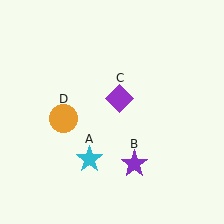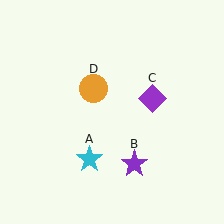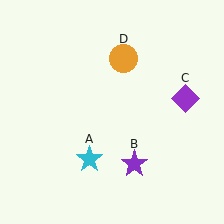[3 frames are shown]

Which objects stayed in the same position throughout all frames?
Cyan star (object A) and purple star (object B) remained stationary.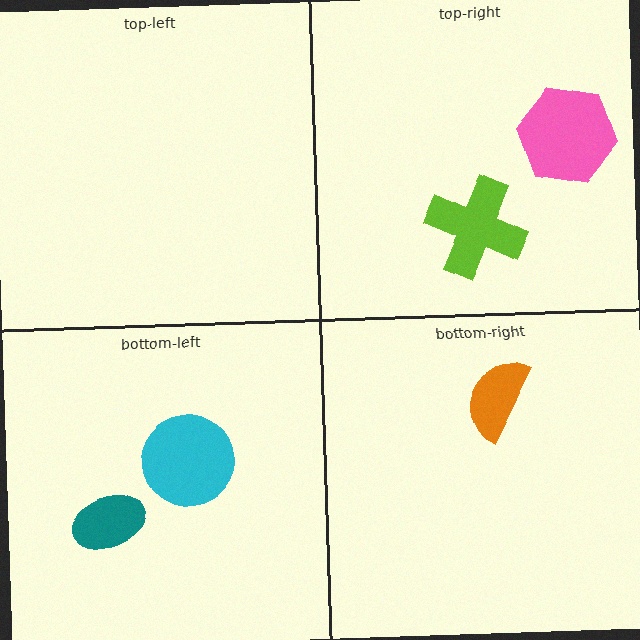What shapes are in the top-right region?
The pink hexagon, the lime cross.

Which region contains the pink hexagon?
The top-right region.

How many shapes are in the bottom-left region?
2.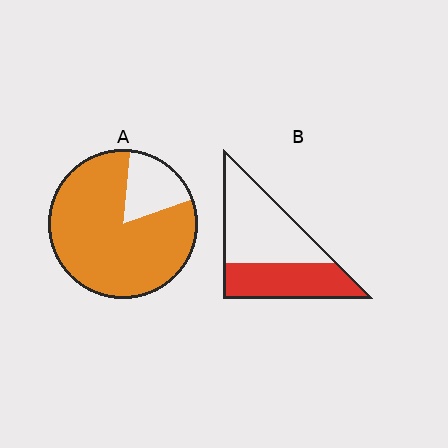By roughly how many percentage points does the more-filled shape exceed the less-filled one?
By roughly 40 percentage points (A over B).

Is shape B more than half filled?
No.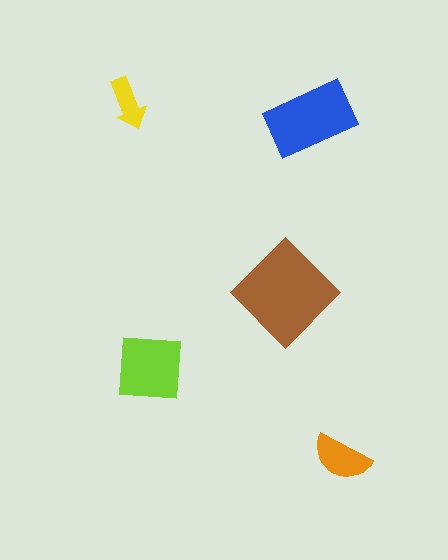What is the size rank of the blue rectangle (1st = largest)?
2nd.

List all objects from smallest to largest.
The yellow arrow, the orange semicircle, the lime square, the blue rectangle, the brown diamond.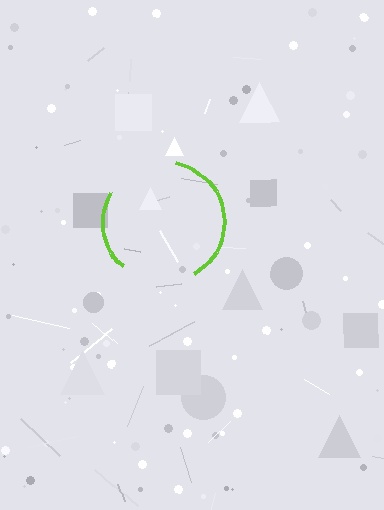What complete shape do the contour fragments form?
The contour fragments form a circle.